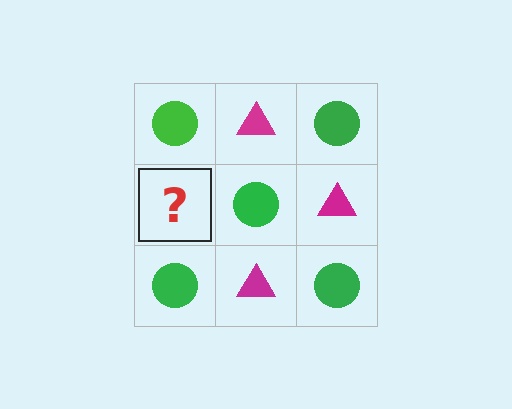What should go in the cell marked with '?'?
The missing cell should contain a magenta triangle.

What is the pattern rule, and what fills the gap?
The rule is that it alternates green circle and magenta triangle in a checkerboard pattern. The gap should be filled with a magenta triangle.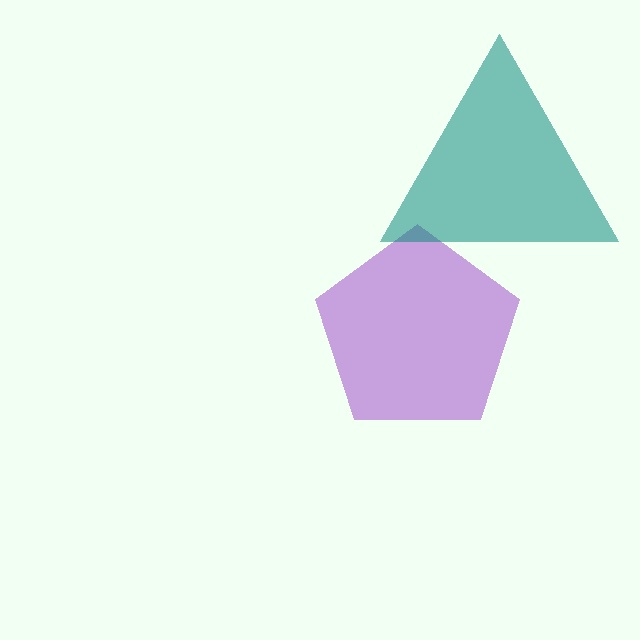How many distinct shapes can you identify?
There are 2 distinct shapes: a purple pentagon, a teal triangle.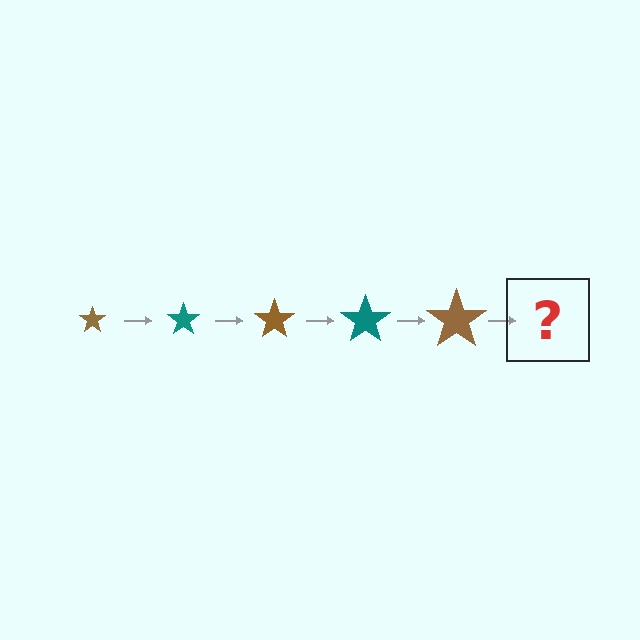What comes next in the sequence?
The next element should be a teal star, larger than the previous one.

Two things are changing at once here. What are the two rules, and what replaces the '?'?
The two rules are that the star grows larger each step and the color cycles through brown and teal. The '?' should be a teal star, larger than the previous one.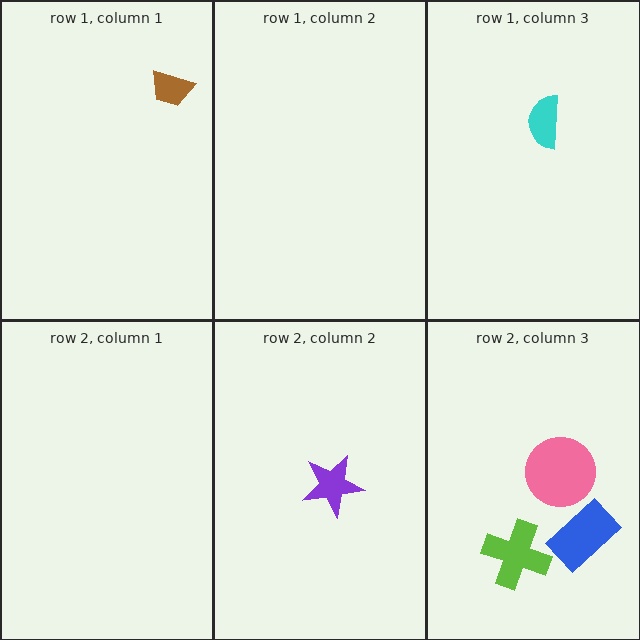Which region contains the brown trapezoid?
The row 1, column 1 region.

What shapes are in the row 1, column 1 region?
The brown trapezoid.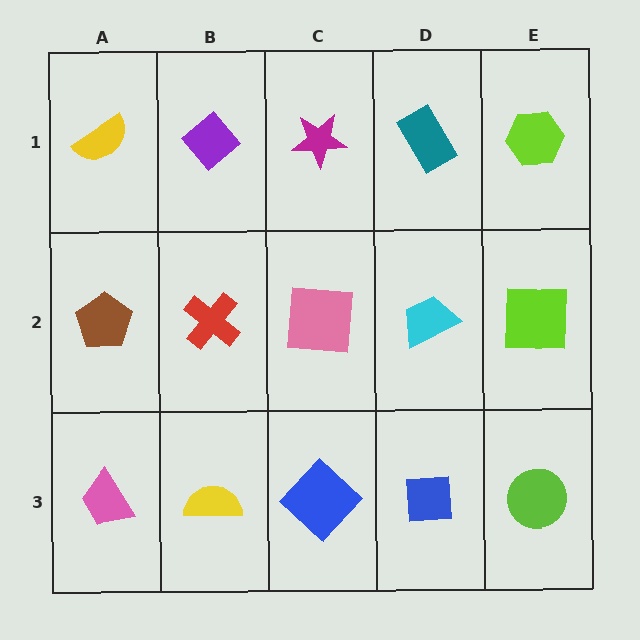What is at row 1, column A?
A yellow semicircle.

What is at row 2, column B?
A red cross.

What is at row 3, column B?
A yellow semicircle.